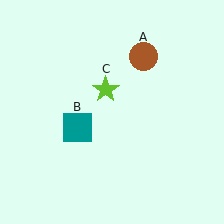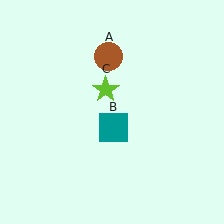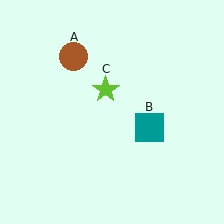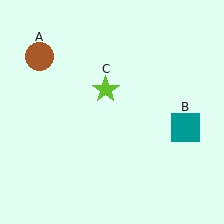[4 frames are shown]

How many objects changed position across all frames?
2 objects changed position: brown circle (object A), teal square (object B).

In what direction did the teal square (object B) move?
The teal square (object B) moved right.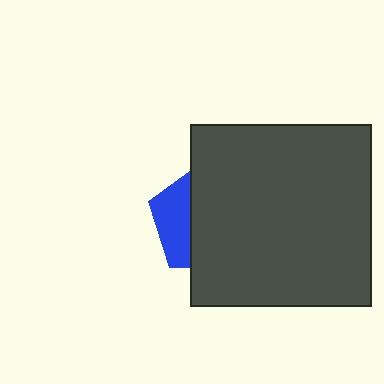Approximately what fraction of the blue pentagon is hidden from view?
Roughly 68% of the blue pentagon is hidden behind the dark gray square.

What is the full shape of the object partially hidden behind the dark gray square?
The partially hidden object is a blue pentagon.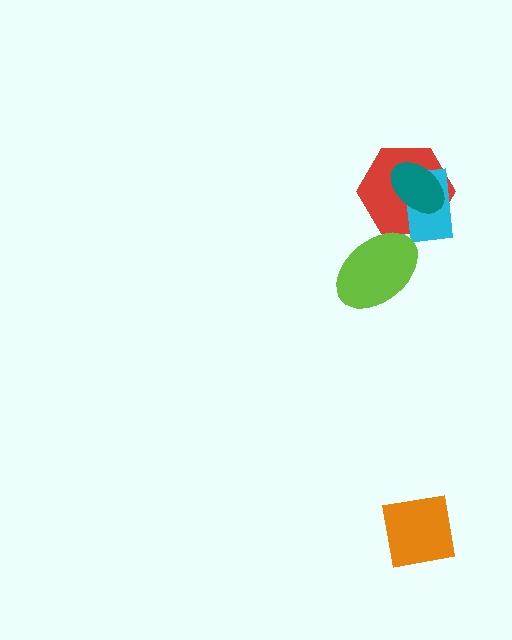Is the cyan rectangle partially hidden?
Yes, it is partially covered by another shape.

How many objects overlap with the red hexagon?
3 objects overlap with the red hexagon.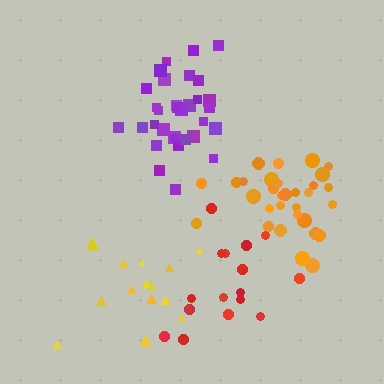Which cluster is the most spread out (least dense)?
Yellow.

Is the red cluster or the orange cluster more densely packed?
Orange.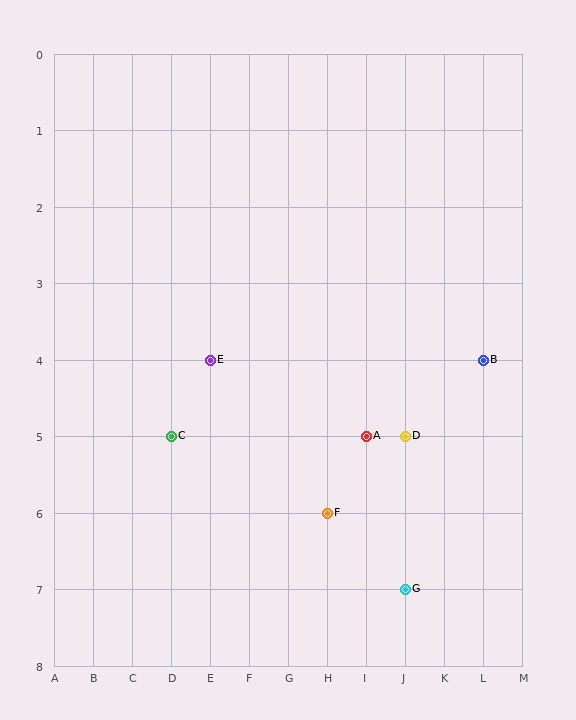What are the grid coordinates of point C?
Point C is at grid coordinates (D, 5).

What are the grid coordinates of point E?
Point E is at grid coordinates (E, 4).